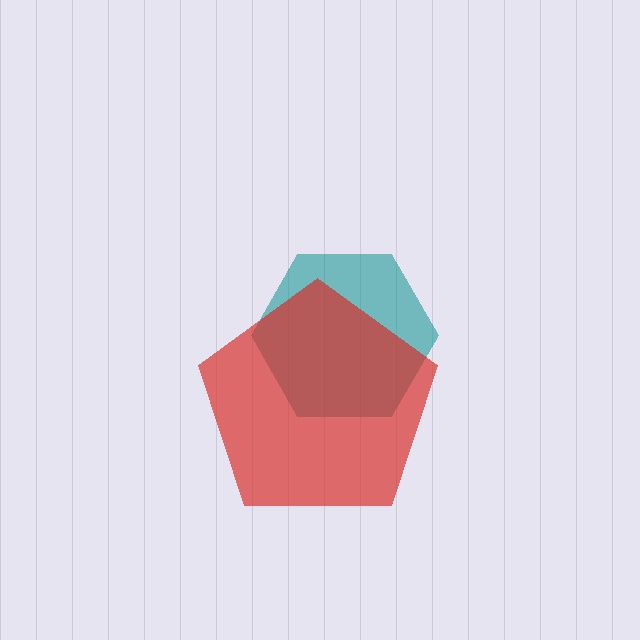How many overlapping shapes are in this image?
There are 2 overlapping shapes in the image.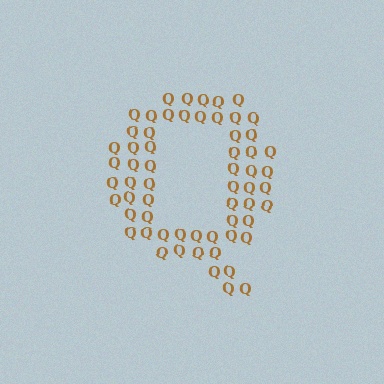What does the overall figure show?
The overall figure shows the letter Q.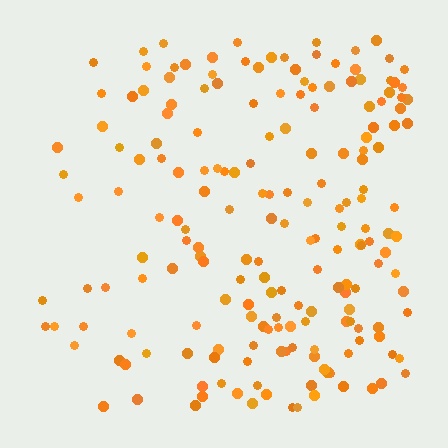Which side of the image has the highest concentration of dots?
The right.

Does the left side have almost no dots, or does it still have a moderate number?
Still a moderate number, just noticeably fewer than the right.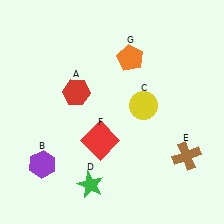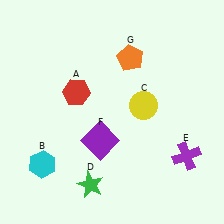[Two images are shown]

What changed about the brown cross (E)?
In Image 1, E is brown. In Image 2, it changed to purple.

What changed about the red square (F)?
In Image 1, F is red. In Image 2, it changed to purple.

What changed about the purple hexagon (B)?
In Image 1, B is purple. In Image 2, it changed to cyan.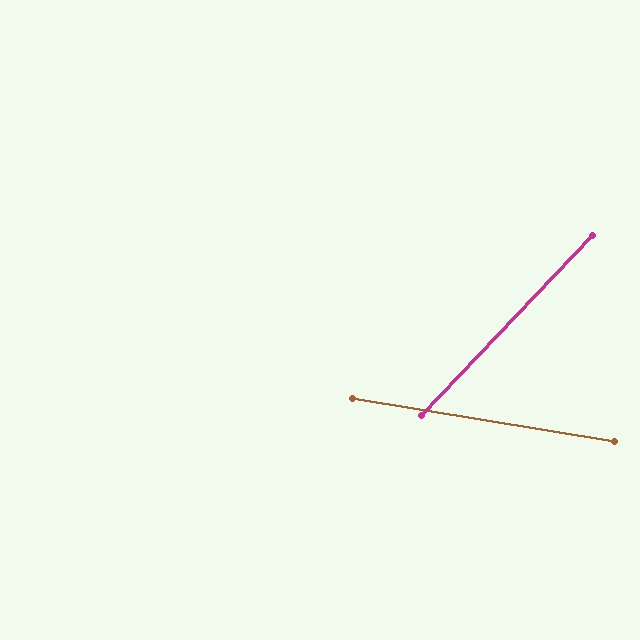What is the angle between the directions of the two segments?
Approximately 56 degrees.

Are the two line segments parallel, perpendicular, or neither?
Neither parallel nor perpendicular — they differ by about 56°.